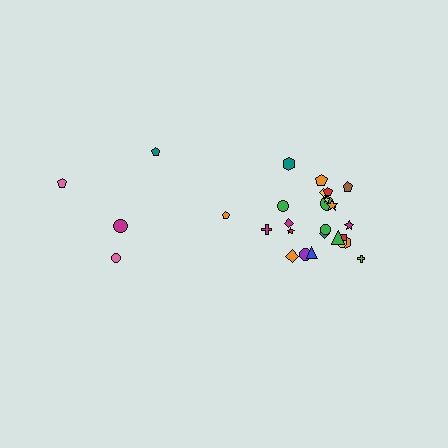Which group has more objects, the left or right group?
The right group.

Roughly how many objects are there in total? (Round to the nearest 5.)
Roughly 30 objects in total.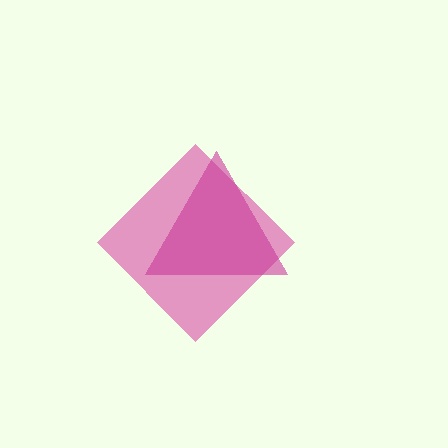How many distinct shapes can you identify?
There are 2 distinct shapes: a pink diamond, a magenta triangle.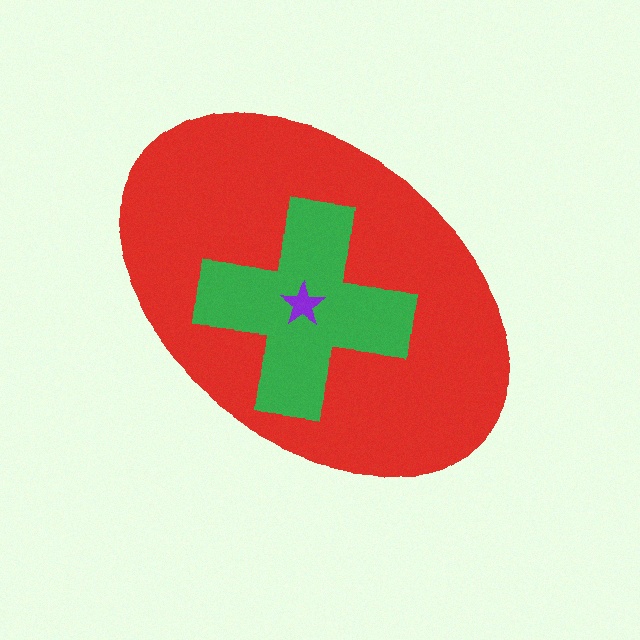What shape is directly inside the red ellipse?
The green cross.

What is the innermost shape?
The purple star.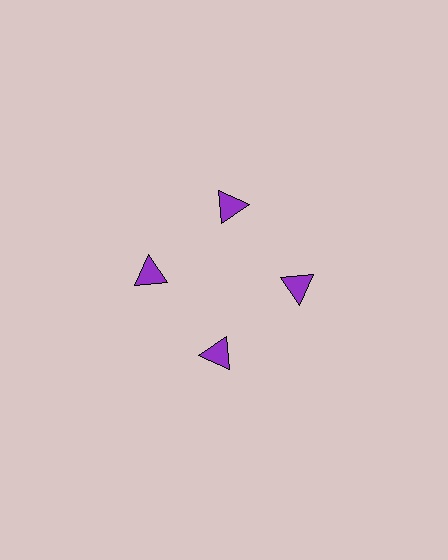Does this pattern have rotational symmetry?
Yes, this pattern has 4-fold rotational symmetry. It looks the same after rotating 90 degrees around the center.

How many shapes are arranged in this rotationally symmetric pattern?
There are 4 shapes, arranged in 4 groups of 1.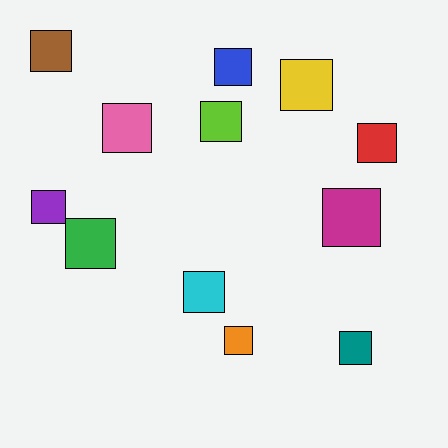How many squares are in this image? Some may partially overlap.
There are 12 squares.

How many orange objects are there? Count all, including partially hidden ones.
There is 1 orange object.